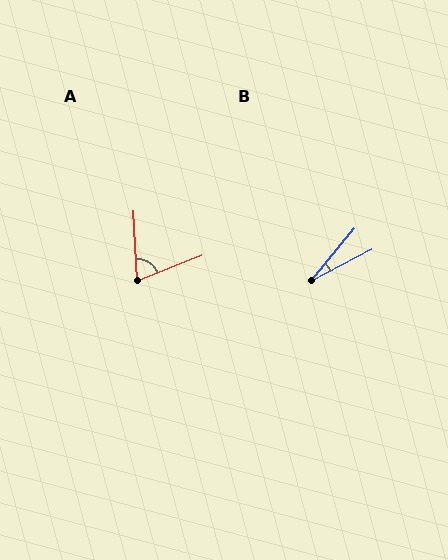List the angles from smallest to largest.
B (23°), A (72°).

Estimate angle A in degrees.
Approximately 72 degrees.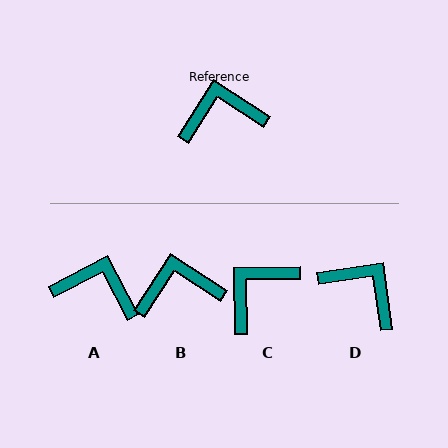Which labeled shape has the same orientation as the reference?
B.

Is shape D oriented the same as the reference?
No, it is off by about 49 degrees.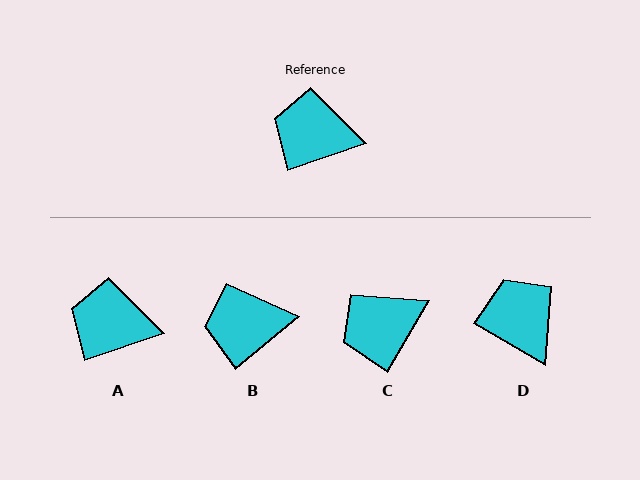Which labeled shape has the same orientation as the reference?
A.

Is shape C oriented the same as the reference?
No, it is off by about 41 degrees.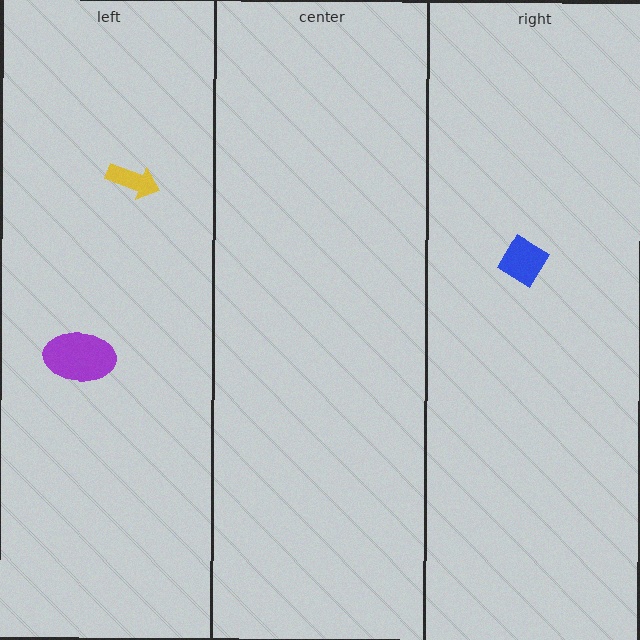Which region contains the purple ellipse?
The left region.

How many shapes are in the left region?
2.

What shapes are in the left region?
The yellow arrow, the purple ellipse.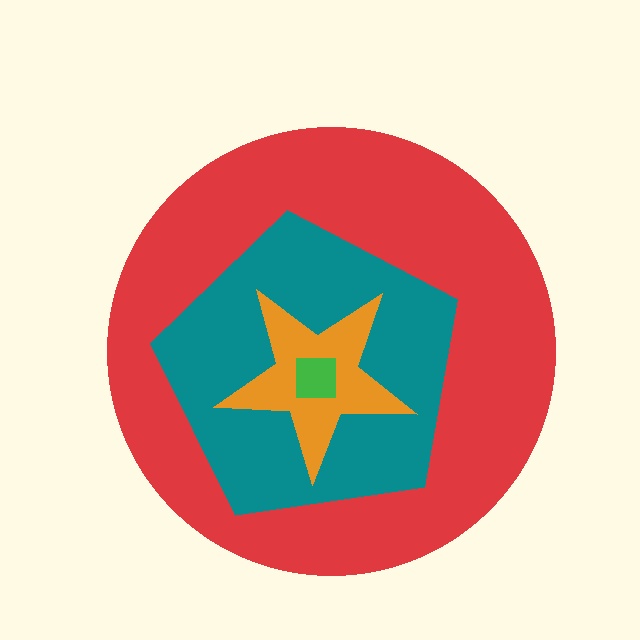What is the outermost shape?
The red circle.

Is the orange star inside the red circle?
Yes.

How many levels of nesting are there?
4.